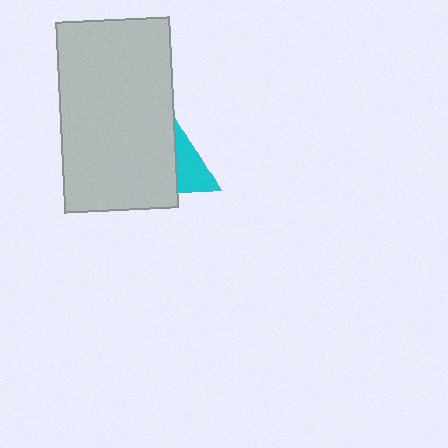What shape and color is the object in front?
The object in front is a light gray rectangle.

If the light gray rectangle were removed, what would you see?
You would see the complete cyan triangle.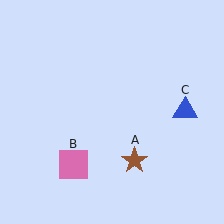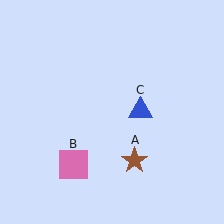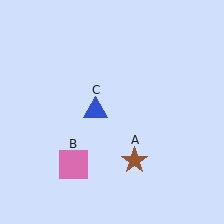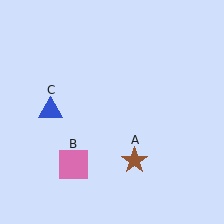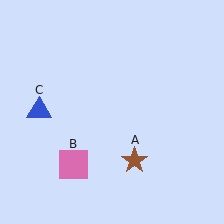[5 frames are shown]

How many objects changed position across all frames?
1 object changed position: blue triangle (object C).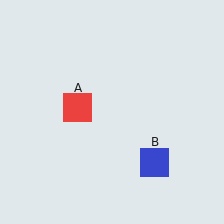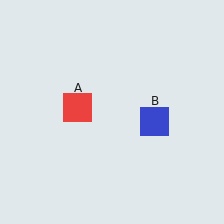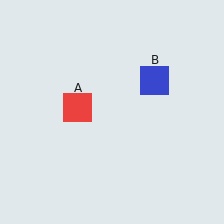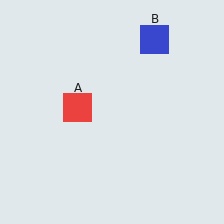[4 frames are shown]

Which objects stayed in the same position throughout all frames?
Red square (object A) remained stationary.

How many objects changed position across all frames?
1 object changed position: blue square (object B).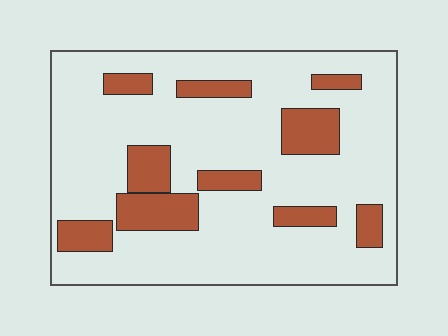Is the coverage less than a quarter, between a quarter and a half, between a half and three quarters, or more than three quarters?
Less than a quarter.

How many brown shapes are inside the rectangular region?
10.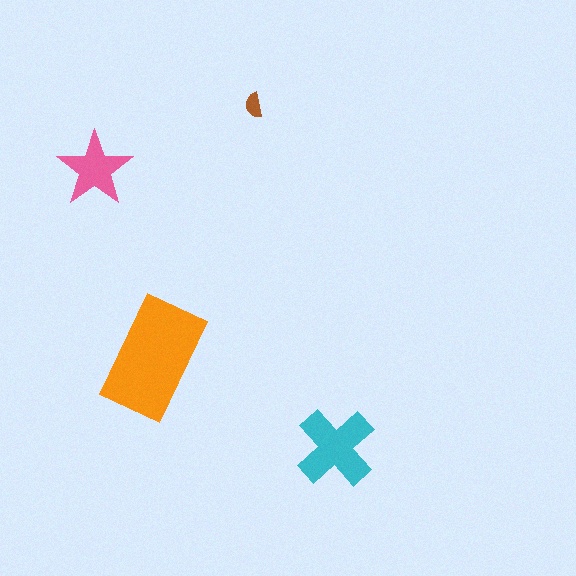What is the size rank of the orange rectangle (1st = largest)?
1st.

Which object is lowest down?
The cyan cross is bottommost.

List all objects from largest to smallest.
The orange rectangle, the cyan cross, the pink star, the brown semicircle.